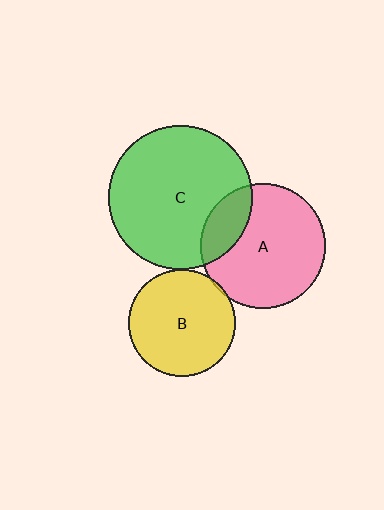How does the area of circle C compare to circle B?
Approximately 1.8 times.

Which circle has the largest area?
Circle C (green).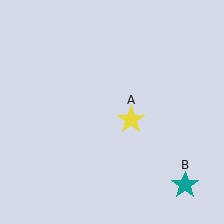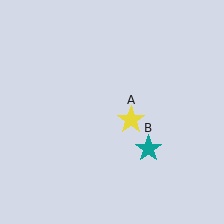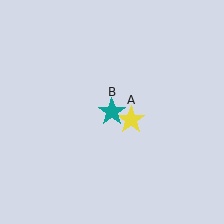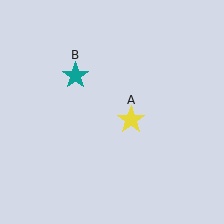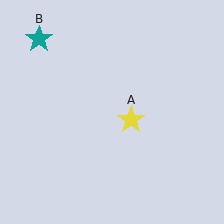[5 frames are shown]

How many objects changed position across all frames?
1 object changed position: teal star (object B).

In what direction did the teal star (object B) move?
The teal star (object B) moved up and to the left.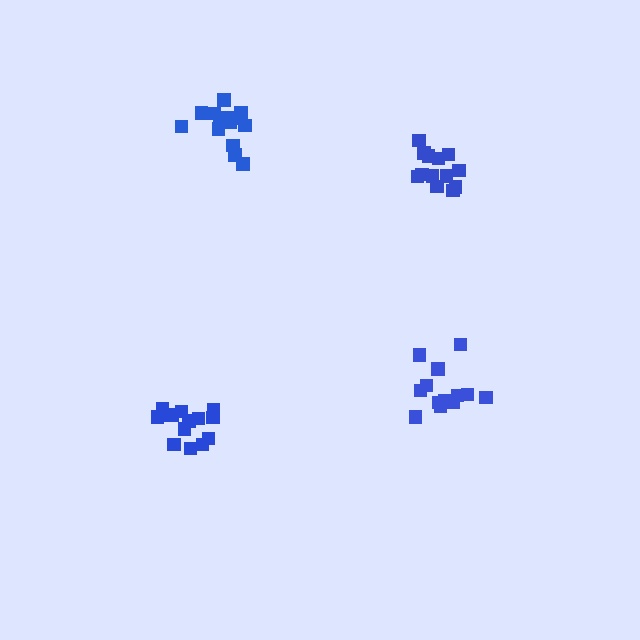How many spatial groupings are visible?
There are 4 spatial groupings.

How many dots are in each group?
Group 1: 13 dots, Group 2: 14 dots, Group 3: 14 dots, Group 4: 14 dots (55 total).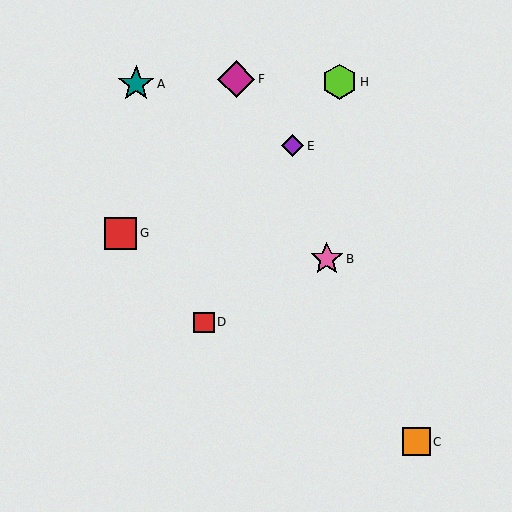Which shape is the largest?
The magenta diamond (labeled F) is the largest.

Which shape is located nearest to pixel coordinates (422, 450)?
The orange square (labeled C) at (416, 442) is nearest to that location.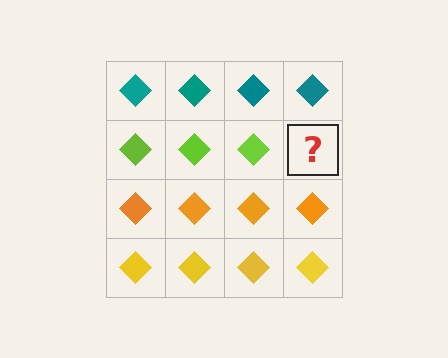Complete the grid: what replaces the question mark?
The question mark should be replaced with a lime diamond.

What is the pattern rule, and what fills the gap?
The rule is that each row has a consistent color. The gap should be filled with a lime diamond.